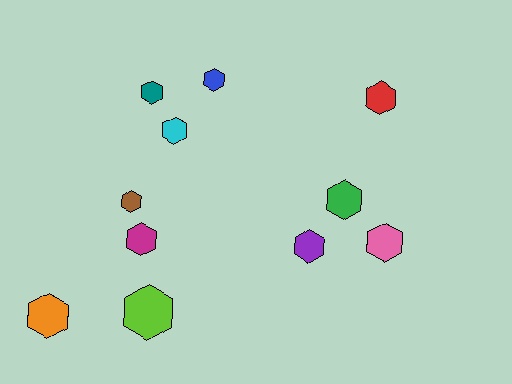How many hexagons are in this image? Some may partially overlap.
There are 11 hexagons.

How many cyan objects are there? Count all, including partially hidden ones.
There is 1 cyan object.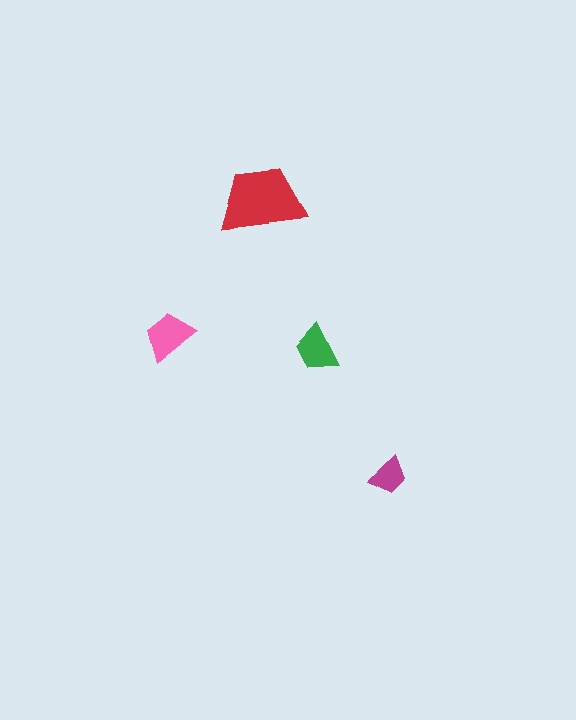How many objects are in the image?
There are 4 objects in the image.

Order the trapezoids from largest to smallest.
the red one, the pink one, the green one, the magenta one.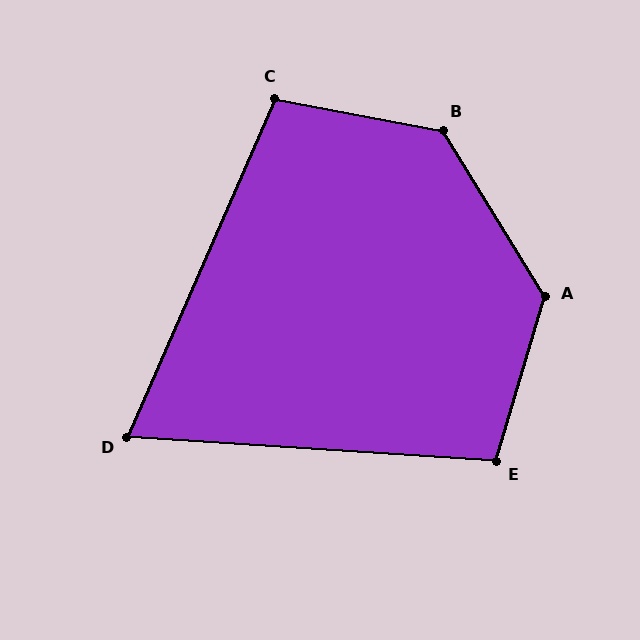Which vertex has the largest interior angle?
A, at approximately 132 degrees.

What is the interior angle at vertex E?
Approximately 103 degrees (obtuse).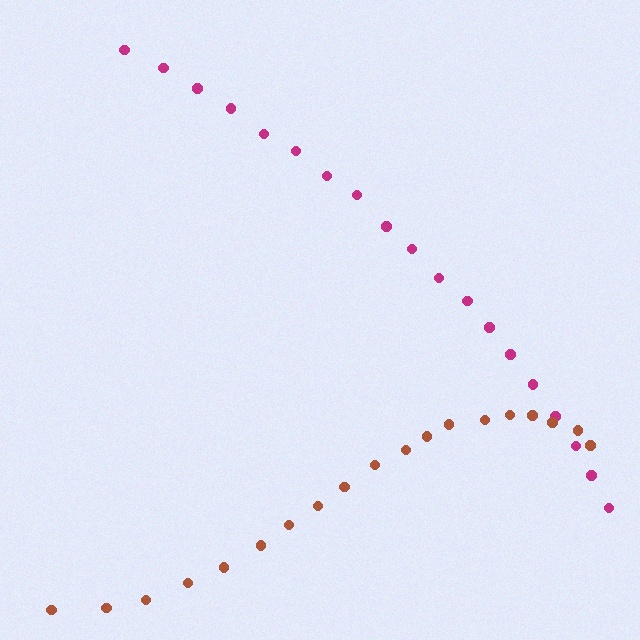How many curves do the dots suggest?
There are 2 distinct paths.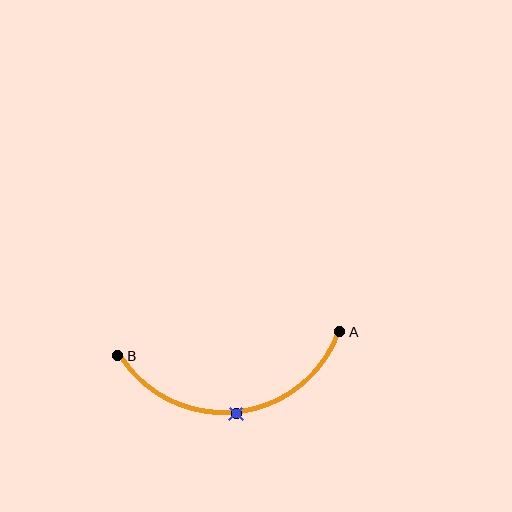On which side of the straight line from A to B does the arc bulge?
The arc bulges below the straight line connecting A and B.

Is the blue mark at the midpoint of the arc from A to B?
Yes. The blue mark lies on the arc at equal arc-length from both A and B — it is the arc midpoint.